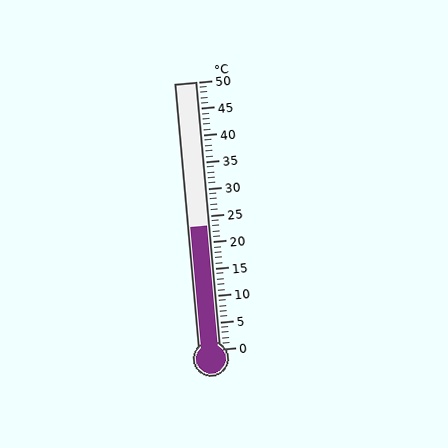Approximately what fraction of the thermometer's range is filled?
The thermometer is filled to approximately 45% of its range.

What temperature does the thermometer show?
The thermometer shows approximately 23°C.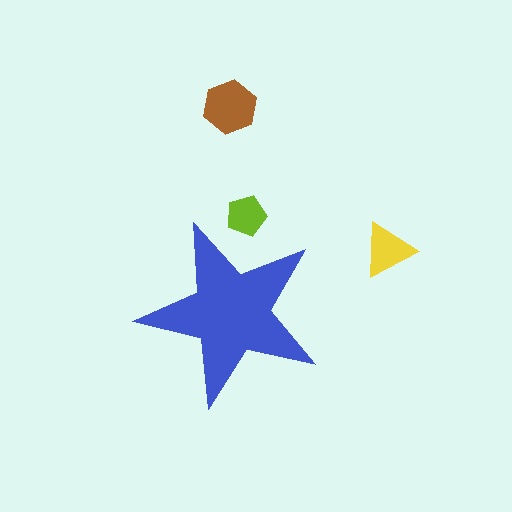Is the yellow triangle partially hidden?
No, the yellow triangle is fully visible.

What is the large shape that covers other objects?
A blue star.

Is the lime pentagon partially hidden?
Yes, the lime pentagon is partially hidden behind the blue star.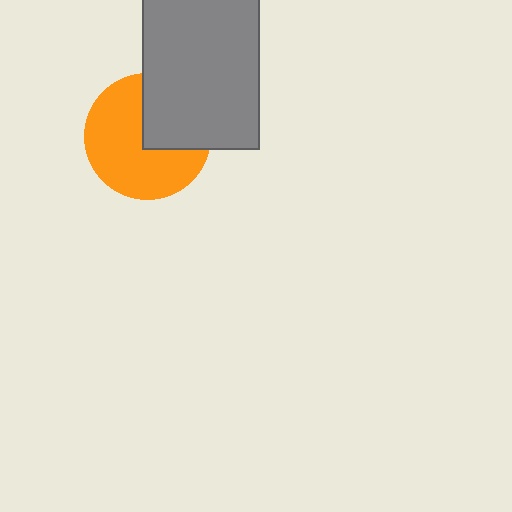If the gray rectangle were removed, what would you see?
You would see the complete orange circle.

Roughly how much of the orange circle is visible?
About half of it is visible (roughly 65%).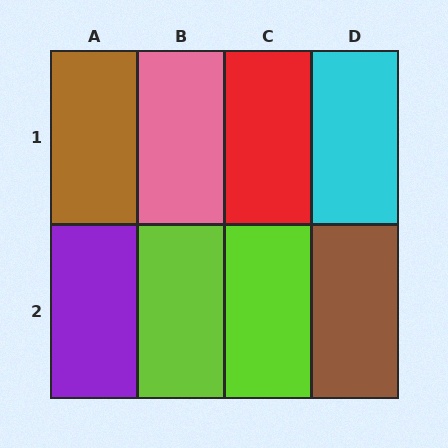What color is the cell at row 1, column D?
Cyan.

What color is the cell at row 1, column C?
Red.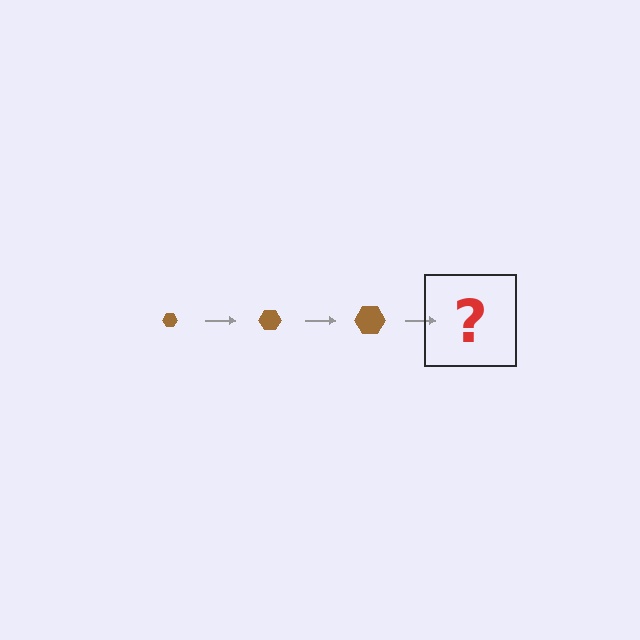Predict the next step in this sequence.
The next step is a brown hexagon, larger than the previous one.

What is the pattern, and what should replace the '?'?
The pattern is that the hexagon gets progressively larger each step. The '?' should be a brown hexagon, larger than the previous one.